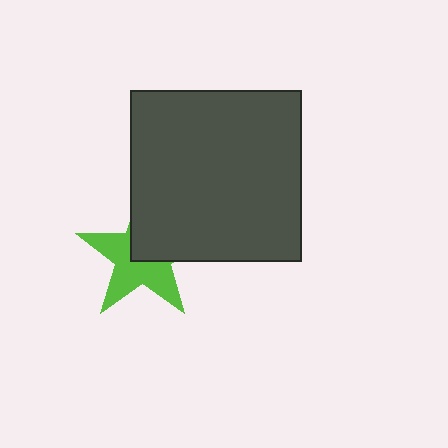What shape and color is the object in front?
The object in front is a dark gray square.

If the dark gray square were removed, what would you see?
You would see the complete lime star.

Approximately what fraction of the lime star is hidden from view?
Roughly 43% of the lime star is hidden behind the dark gray square.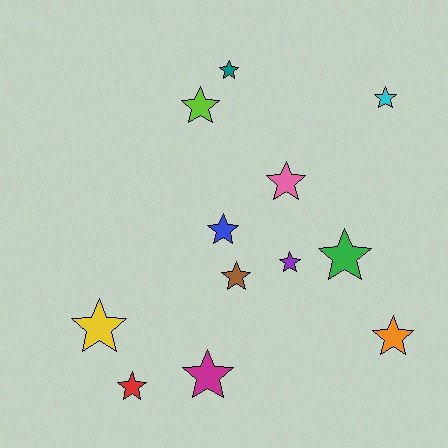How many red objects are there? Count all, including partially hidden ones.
There is 1 red object.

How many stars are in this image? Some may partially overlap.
There are 12 stars.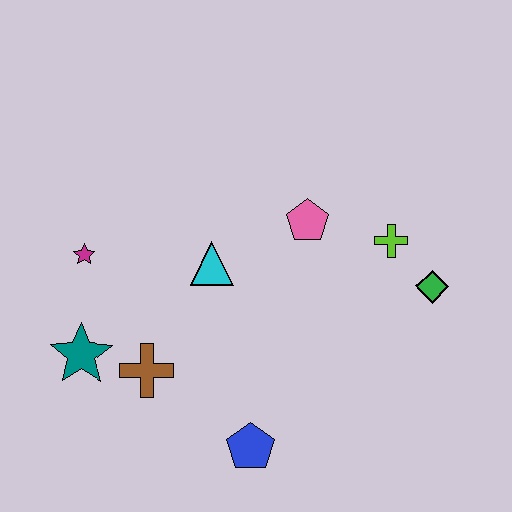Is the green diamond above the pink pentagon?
No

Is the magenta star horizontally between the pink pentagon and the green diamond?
No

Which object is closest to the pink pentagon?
The lime cross is closest to the pink pentagon.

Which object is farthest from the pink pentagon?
The teal star is farthest from the pink pentagon.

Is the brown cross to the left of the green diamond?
Yes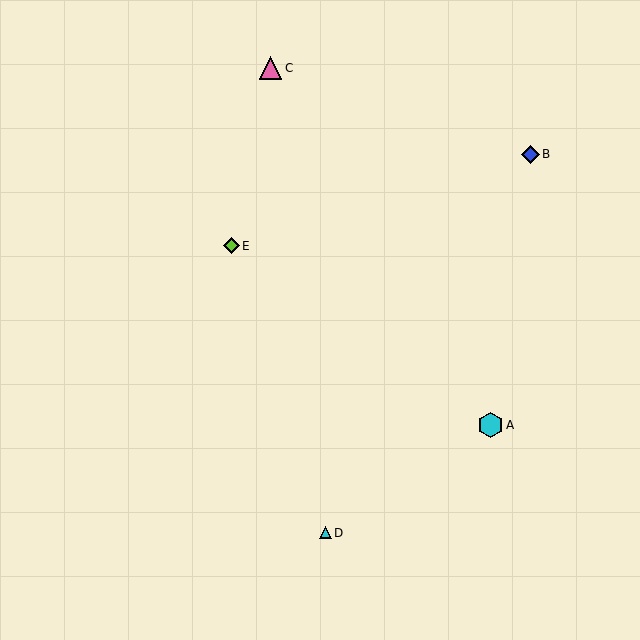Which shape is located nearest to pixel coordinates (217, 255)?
The lime diamond (labeled E) at (231, 246) is nearest to that location.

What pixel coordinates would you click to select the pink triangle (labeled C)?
Click at (271, 68) to select the pink triangle C.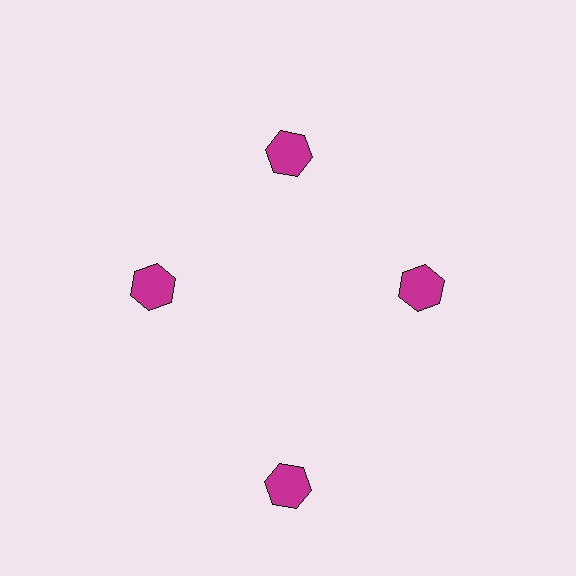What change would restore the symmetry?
The symmetry would be restored by moving it inward, back onto the ring so that all 4 hexagons sit at equal angles and equal distance from the center.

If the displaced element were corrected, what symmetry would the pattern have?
It would have 4-fold rotational symmetry — the pattern would map onto itself every 90 degrees.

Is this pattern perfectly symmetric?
No. The 4 magenta hexagons are arranged in a ring, but one element near the 6 o'clock position is pushed outward from the center, breaking the 4-fold rotational symmetry.